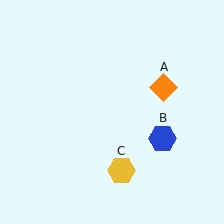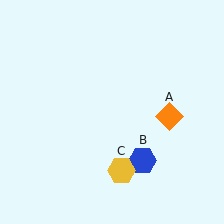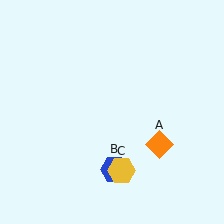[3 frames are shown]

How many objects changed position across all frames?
2 objects changed position: orange diamond (object A), blue hexagon (object B).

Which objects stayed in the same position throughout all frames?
Yellow hexagon (object C) remained stationary.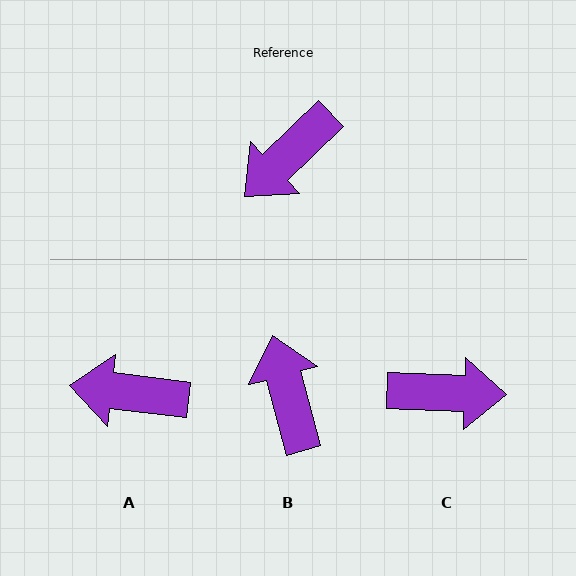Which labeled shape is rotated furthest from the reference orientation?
C, about 134 degrees away.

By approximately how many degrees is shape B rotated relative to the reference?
Approximately 119 degrees clockwise.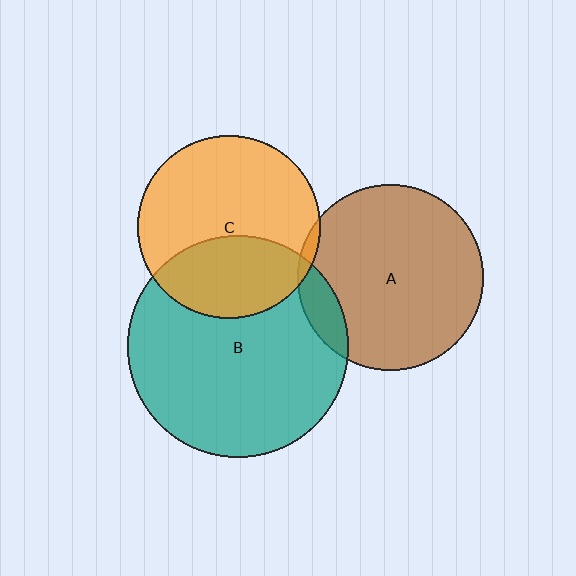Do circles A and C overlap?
Yes.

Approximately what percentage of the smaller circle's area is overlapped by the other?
Approximately 5%.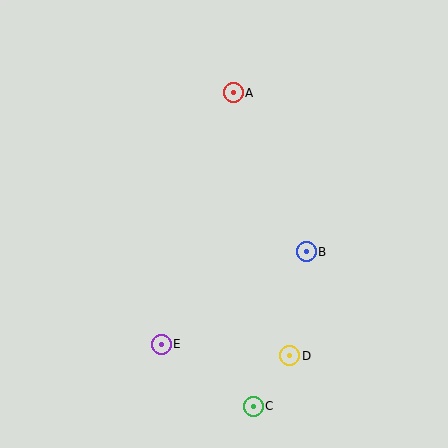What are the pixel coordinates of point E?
Point E is at (161, 344).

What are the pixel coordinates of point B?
Point B is at (306, 252).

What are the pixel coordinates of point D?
Point D is at (290, 356).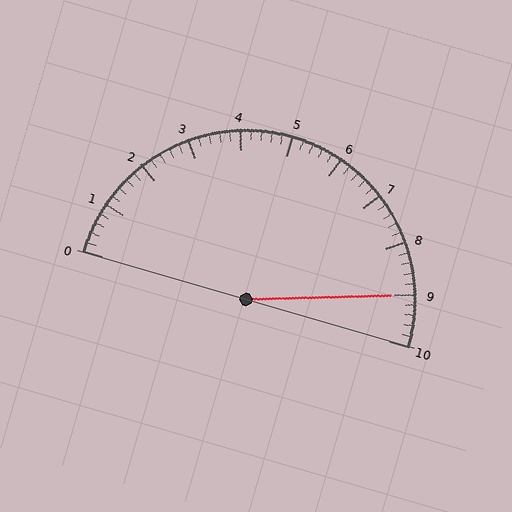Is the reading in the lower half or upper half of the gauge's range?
The reading is in the upper half of the range (0 to 10).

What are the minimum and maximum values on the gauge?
The gauge ranges from 0 to 10.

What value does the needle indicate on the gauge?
The needle indicates approximately 9.0.